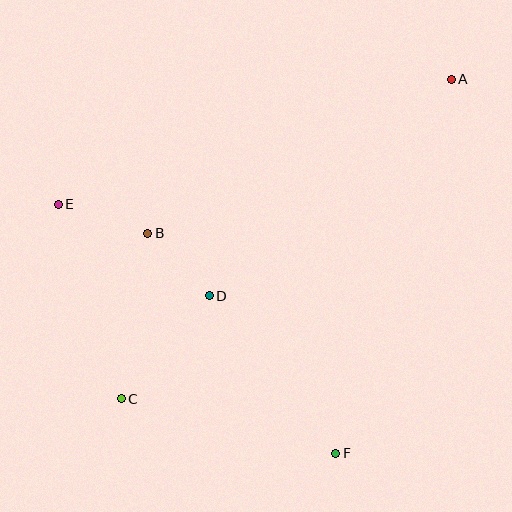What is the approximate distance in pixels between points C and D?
The distance between C and D is approximately 135 pixels.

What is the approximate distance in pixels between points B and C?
The distance between B and C is approximately 168 pixels.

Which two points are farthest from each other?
Points A and C are farthest from each other.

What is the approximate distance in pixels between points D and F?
The distance between D and F is approximately 202 pixels.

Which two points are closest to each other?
Points B and D are closest to each other.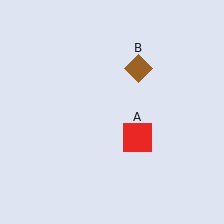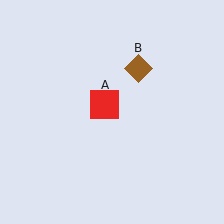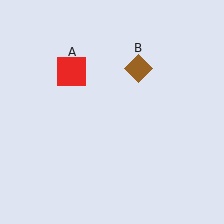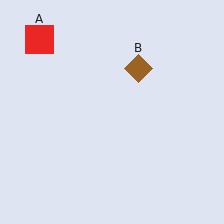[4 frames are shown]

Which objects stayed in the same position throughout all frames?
Brown diamond (object B) remained stationary.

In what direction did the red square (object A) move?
The red square (object A) moved up and to the left.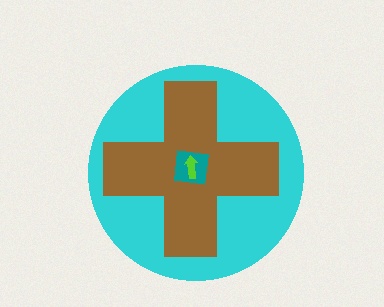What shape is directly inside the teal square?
The lime arrow.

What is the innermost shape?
The lime arrow.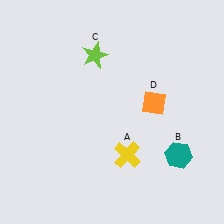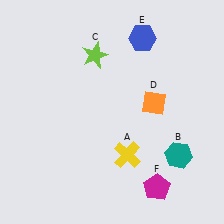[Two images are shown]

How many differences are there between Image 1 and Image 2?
There are 2 differences between the two images.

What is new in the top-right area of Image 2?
A blue hexagon (E) was added in the top-right area of Image 2.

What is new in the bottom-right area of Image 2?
A magenta pentagon (F) was added in the bottom-right area of Image 2.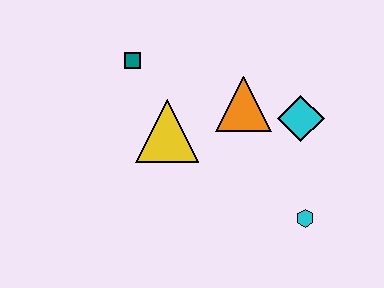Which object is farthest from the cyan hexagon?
The teal square is farthest from the cyan hexagon.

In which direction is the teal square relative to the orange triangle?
The teal square is to the left of the orange triangle.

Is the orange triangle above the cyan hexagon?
Yes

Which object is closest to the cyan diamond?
The orange triangle is closest to the cyan diamond.